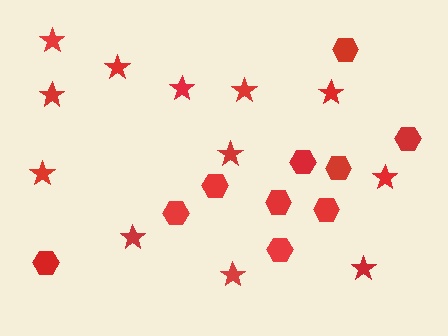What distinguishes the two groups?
There are 2 groups: one group of hexagons (10) and one group of stars (12).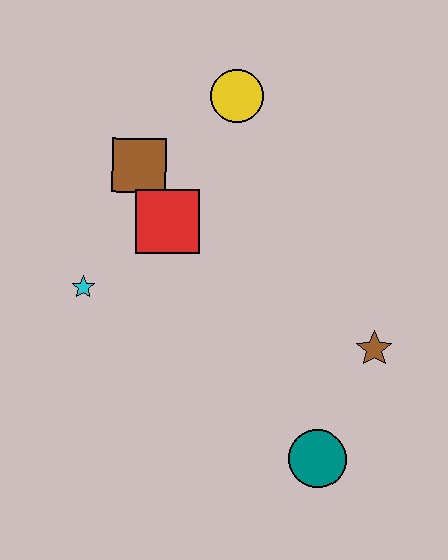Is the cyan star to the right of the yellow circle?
No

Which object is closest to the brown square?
The red square is closest to the brown square.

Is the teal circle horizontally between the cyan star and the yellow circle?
No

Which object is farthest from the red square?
The teal circle is farthest from the red square.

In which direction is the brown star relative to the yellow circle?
The brown star is below the yellow circle.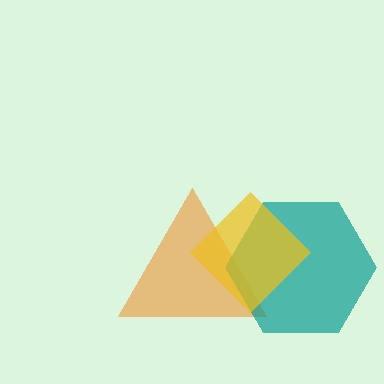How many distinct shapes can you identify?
There are 3 distinct shapes: an orange triangle, a teal hexagon, a yellow diamond.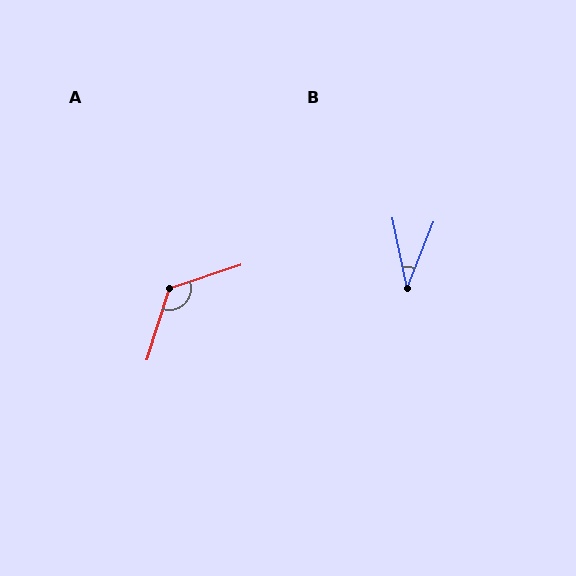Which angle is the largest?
A, at approximately 126 degrees.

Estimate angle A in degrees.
Approximately 126 degrees.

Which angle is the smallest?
B, at approximately 33 degrees.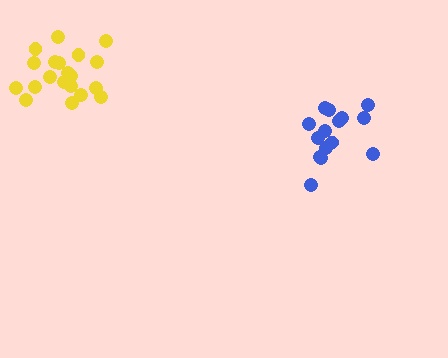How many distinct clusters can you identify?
There are 2 distinct clusters.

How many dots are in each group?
Group 1: 15 dots, Group 2: 20 dots (35 total).